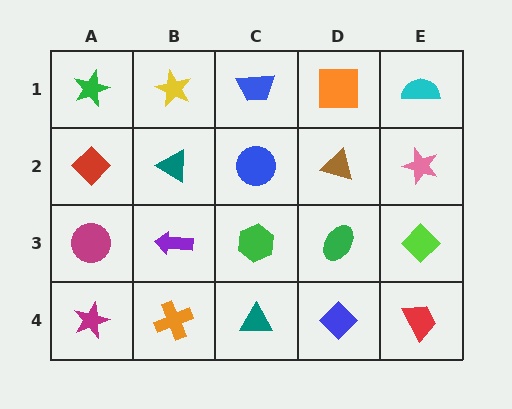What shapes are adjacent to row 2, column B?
A yellow star (row 1, column B), a purple arrow (row 3, column B), a red diamond (row 2, column A), a blue circle (row 2, column C).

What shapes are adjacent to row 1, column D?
A brown triangle (row 2, column D), a blue trapezoid (row 1, column C), a cyan semicircle (row 1, column E).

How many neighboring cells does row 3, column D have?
4.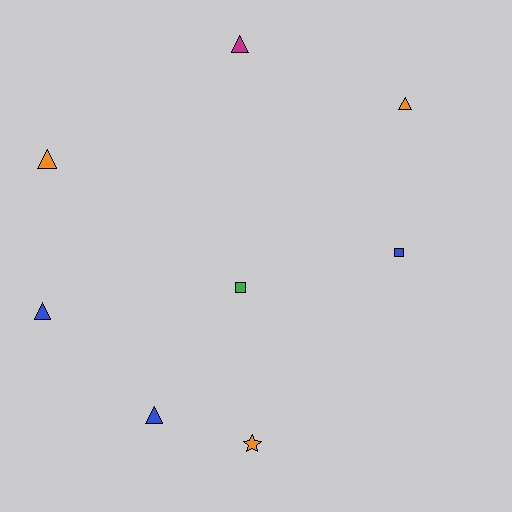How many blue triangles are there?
There are 2 blue triangles.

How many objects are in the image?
There are 8 objects.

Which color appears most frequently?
Orange, with 3 objects.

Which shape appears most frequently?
Triangle, with 5 objects.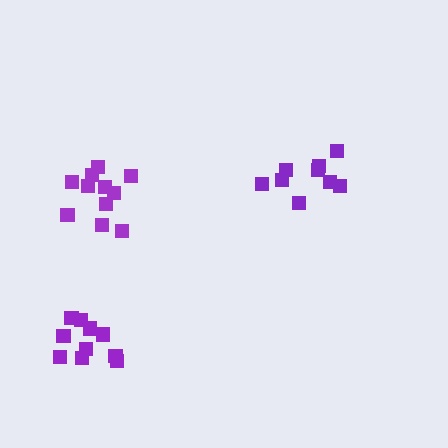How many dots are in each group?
Group 1: 9 dots, Group 2: 10 dots, Group 3: 11 dots (30 total).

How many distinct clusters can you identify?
There are 3 distinct clusters.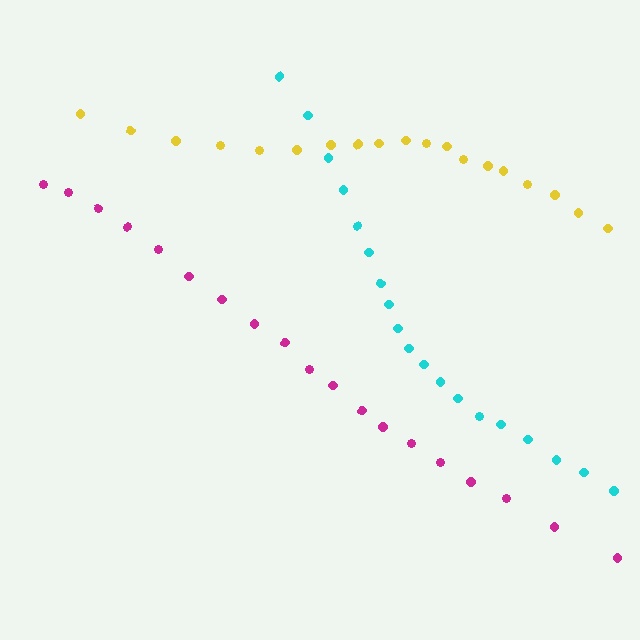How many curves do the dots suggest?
There are 3 distinct paths.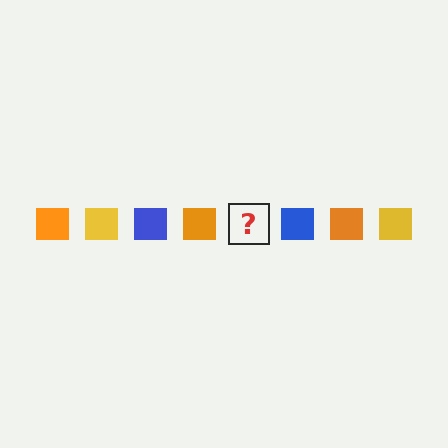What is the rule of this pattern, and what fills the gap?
The rule is that the pattern cycles through orange, yellow, blue squares. The gap should be filled with a yellow square.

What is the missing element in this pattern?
The missing element is a yellow square.